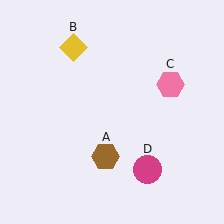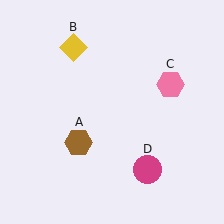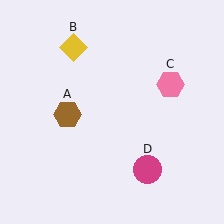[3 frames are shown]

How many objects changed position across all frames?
1 object changed position: brown hexagon (object A).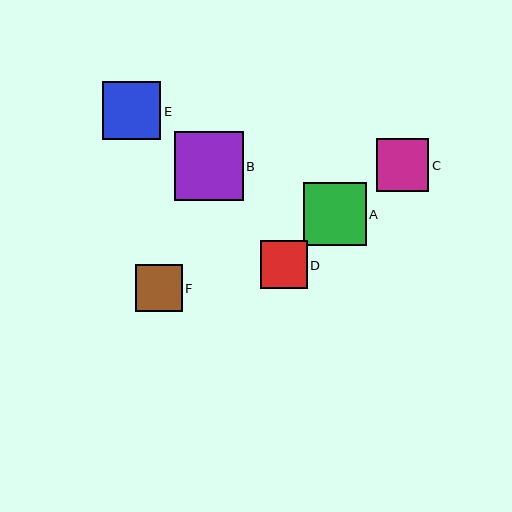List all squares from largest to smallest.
From largest to smallest: B, A, E, C, D, F.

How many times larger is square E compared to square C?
Square E is approximately 1.1 times the size of square C.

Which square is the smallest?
Square F is the smallest with a size of approximately 47 pixels.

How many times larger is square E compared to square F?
Square E is approximately 1.2 times the size of square F.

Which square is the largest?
Square B is the largest with a size of approximately 69 pixels.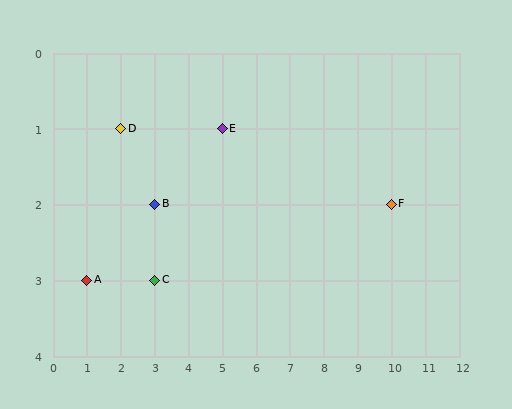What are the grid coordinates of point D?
Point D is at grid coordinates (2, 1).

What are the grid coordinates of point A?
Point A is at grid coordinates (1, 3).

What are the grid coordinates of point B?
Point B is at grid coordinates (3, 2).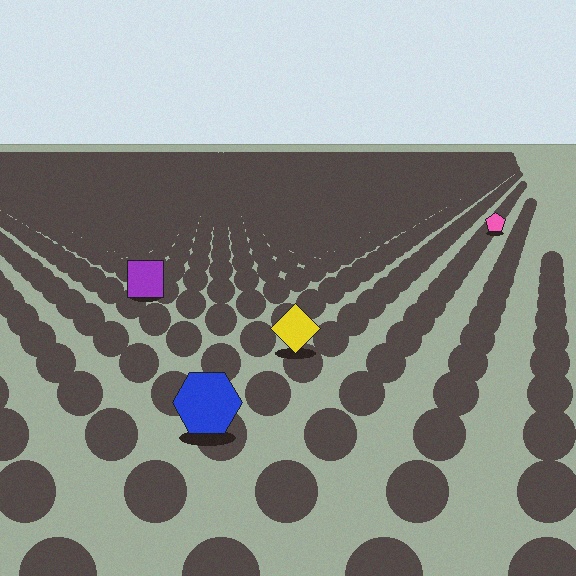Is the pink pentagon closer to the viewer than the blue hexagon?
No. The blue hexagon is closer — you can tell from the texture gradient: the ground texture is coarser near it.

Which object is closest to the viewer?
The blue hexagon is closest. The texture marks near it are larger and more spread out.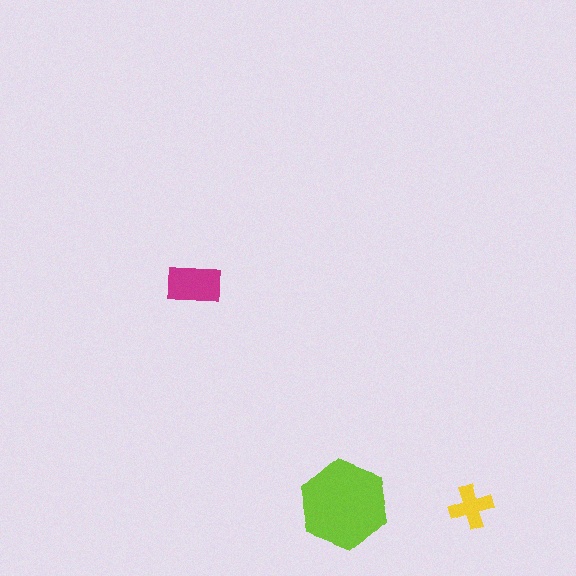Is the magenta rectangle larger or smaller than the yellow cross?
Larger.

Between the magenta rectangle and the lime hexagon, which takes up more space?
The lime hexagon.